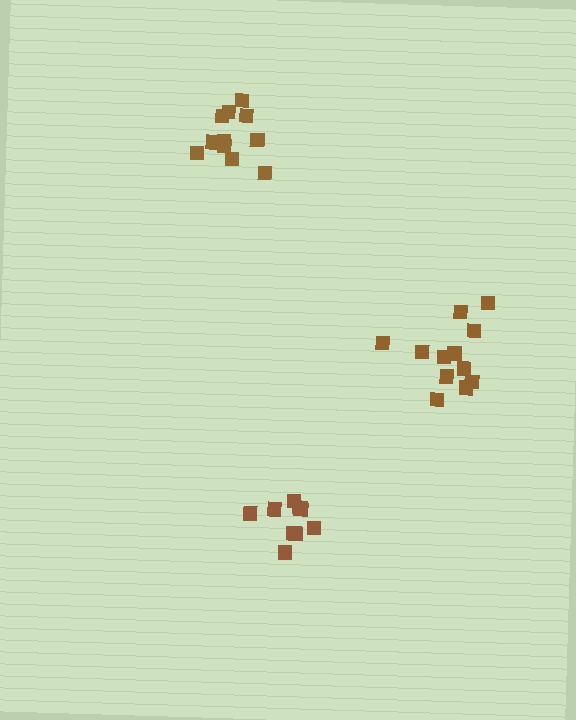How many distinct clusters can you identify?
There are 3 distinct clusters.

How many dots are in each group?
Group 1: 9 dots, Group 2: 11 dots, Group 3: 12 dots (32 total).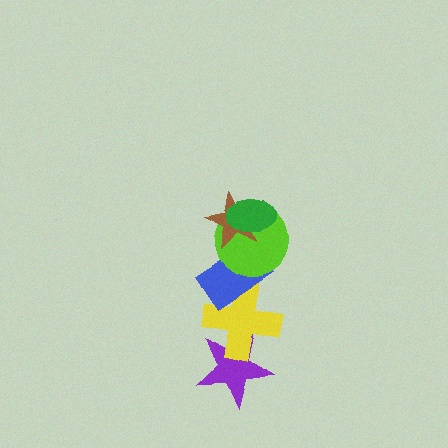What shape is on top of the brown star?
The green ellipse is on top of the brown star.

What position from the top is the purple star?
The purple star is 6th from the top.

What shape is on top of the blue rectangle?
The lime circle is on top of the blue rectangle.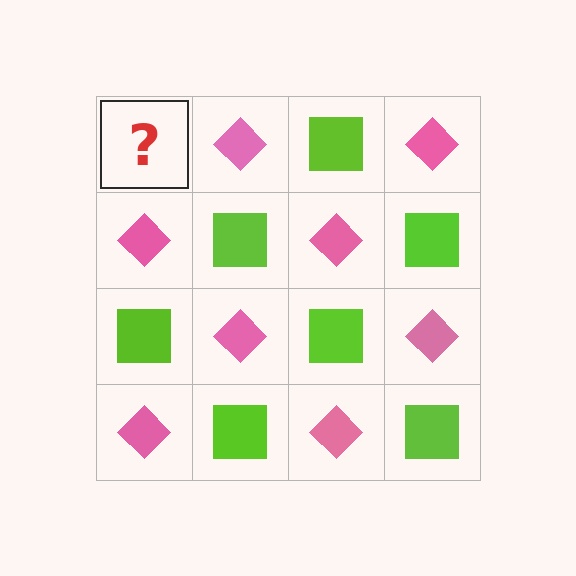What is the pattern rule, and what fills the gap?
The rule is that it alternates lime square and pink diamond in a checkerboard pattern. The gap should be filled with a lime square.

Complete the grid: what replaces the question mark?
The question mark should be replaced with a lime square.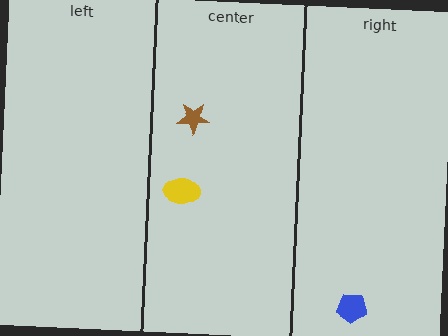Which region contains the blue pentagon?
The right region.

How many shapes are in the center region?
2.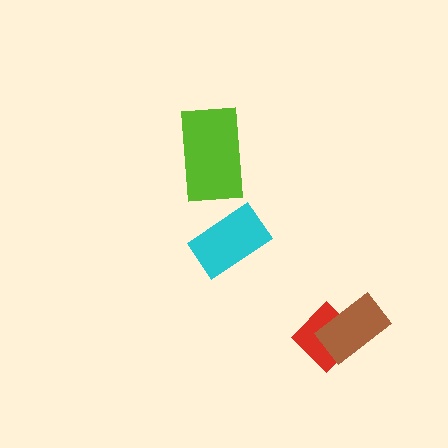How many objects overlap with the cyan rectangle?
0 objects overlap with the cyan rectangle.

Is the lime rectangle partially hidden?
No, no other shape covers it.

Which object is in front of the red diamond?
The brown rectangle is in front of the red diamond.